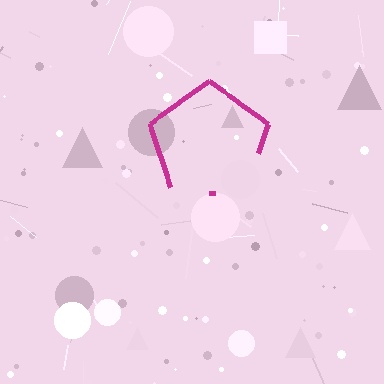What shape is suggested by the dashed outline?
The dashed outline suggests a pentagon.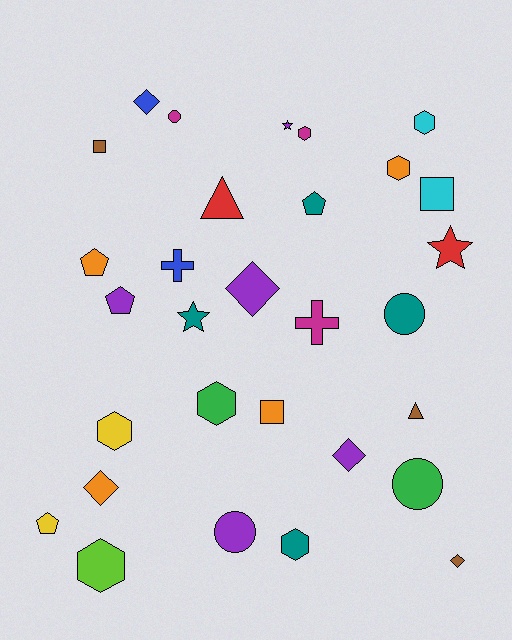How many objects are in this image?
There are 30 objects.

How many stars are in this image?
There are 3 stars.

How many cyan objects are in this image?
There are 2 cyan objects.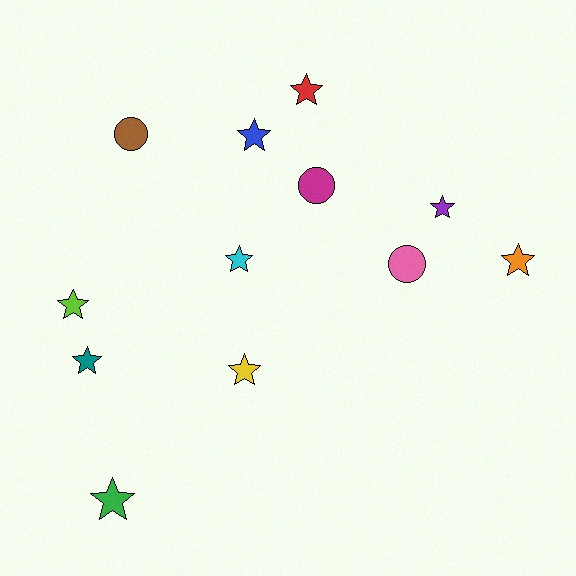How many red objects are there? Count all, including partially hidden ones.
There is 1 red object.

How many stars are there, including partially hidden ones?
There are 9 stars.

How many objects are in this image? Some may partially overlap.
There are 12 objects.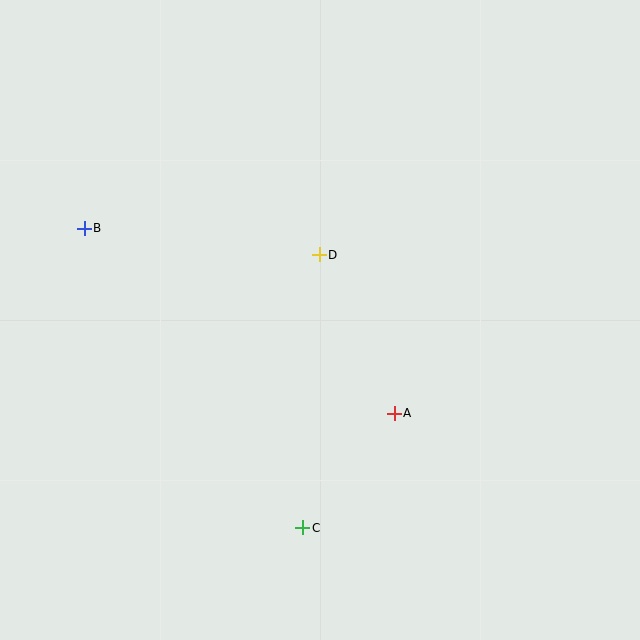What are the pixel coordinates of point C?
Point C is at (303, 528).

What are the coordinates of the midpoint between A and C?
The midpoint between A and C is at (349, 471).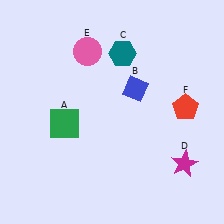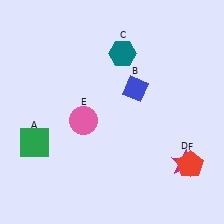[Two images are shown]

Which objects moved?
The objects that moved are: the green square (A), the pink circle (E), the red pentagon (F).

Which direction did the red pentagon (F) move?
The red pentagon (F) moved down.